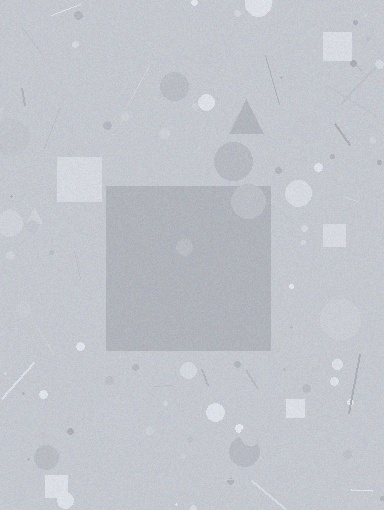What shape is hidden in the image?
A square is hidden in the image.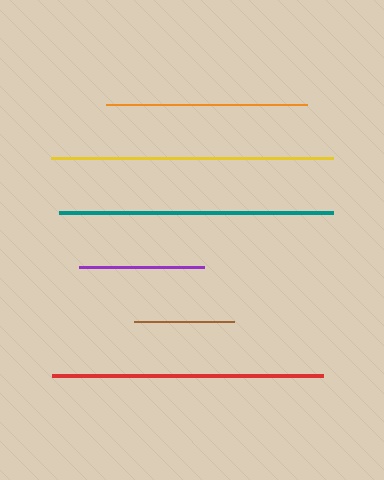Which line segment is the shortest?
The brown line is the shortest at approximately 100 pixels.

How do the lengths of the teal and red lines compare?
The teal and red lines are approximately the same length.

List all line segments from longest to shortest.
From longest to shortest: yellow, teal, red, orange, purple, brown.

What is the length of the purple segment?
The purple segment is approximately 124 pixels long.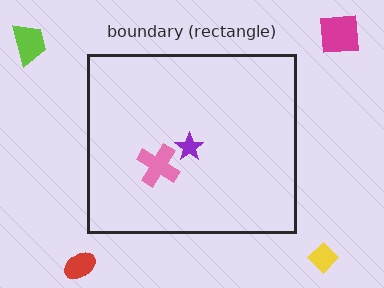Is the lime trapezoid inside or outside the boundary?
Outside.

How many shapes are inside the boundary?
2 inside, 4 outside.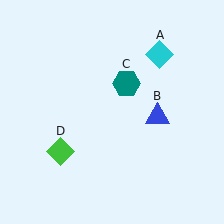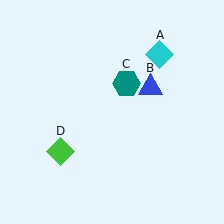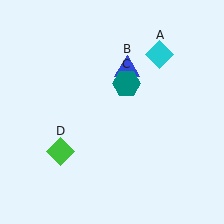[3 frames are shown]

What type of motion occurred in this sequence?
The blue triangle (object B) rotated counterclockwise around the center of the scene.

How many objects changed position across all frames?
1 object changed position: blue triangle (object B).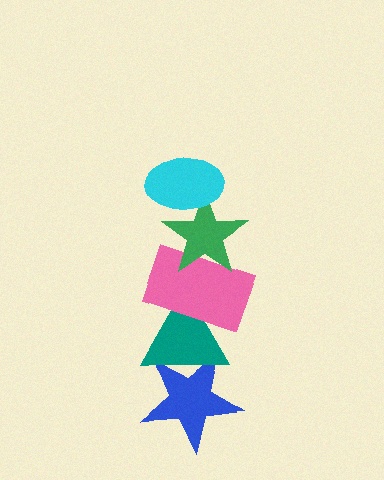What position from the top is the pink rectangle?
The pink rectangle is 3rd from the top.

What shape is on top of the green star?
The cyan ellipse is on top of the green star.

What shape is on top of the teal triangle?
The pink rectangle is on top of the teal triangle.